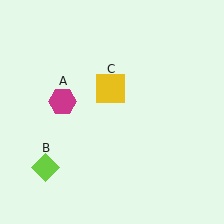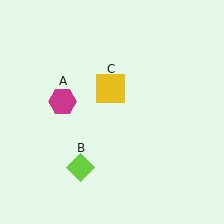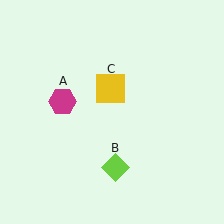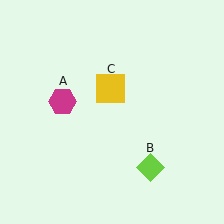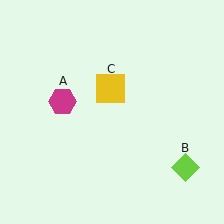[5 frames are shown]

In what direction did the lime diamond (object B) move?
The lime diamond (object B) moved right.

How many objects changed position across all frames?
1 object changed position: lime diamond (object B).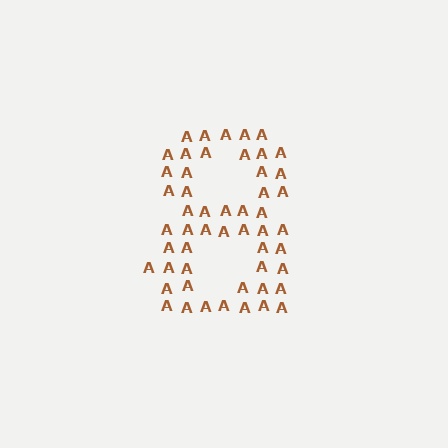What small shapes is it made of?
It is made of small letter A's.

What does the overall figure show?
The overall figure shows the digit 8.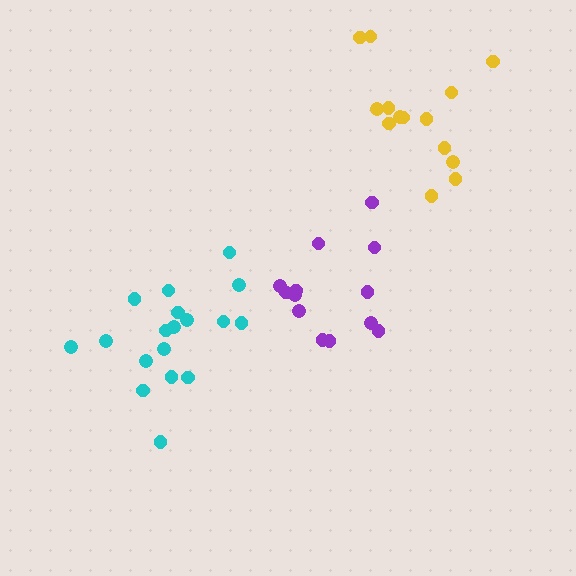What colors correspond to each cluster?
The clusters are colored: purple, yellow, cyan.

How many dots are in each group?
Group 1: 13 dots, Group 2: 14 dots, Group 3: 18 dots (45 total).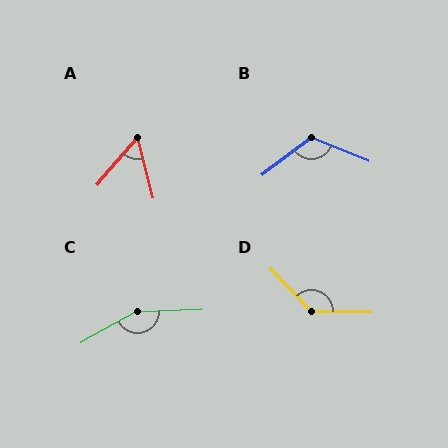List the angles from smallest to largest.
A (55°), B (121°), D (135°), C (154°).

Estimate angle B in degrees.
Approximately 121 degrees.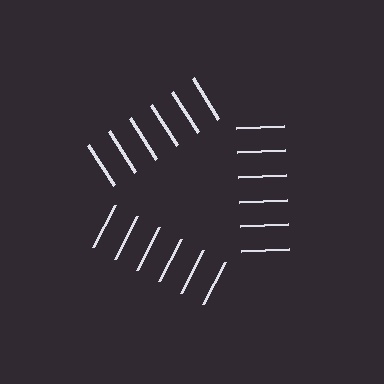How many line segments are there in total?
18 — 6 along each of the 3 edges.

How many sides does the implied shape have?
3 sides — the line-ends trace a triangle.